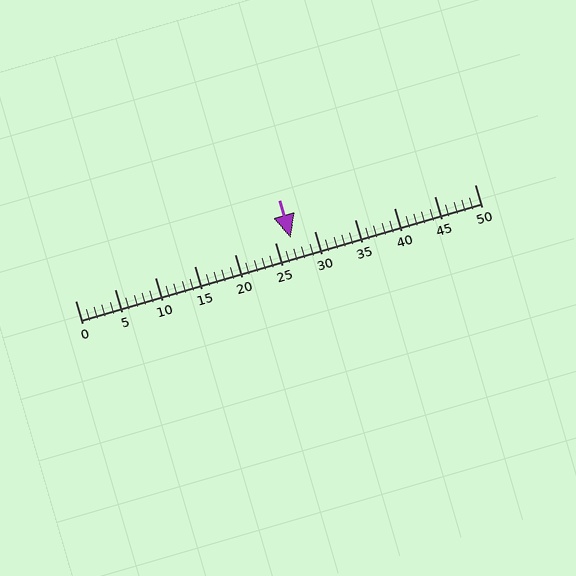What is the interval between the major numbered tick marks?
The major tick marks are spaced 5 units apart.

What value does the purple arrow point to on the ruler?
The purple arrow points to approximately 27.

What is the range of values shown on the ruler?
The ruler shows values from 0 to 50.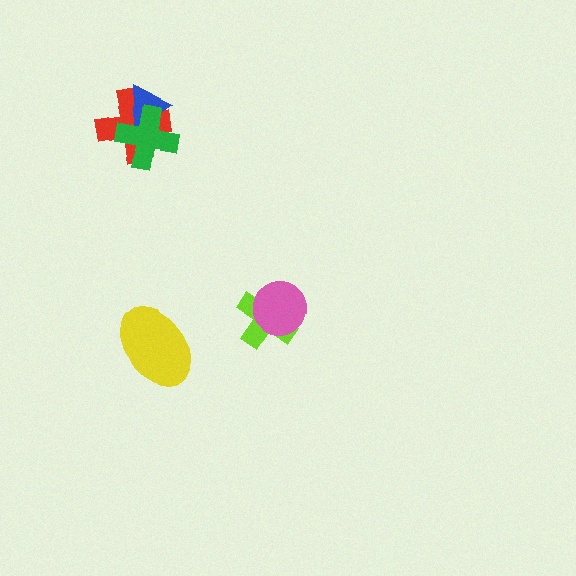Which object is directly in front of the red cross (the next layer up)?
The blue triangle is directly in front of the red cross.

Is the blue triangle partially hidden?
Yes, it is partially covered by another shape.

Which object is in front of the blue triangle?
The green cross is in front of the blue triangle.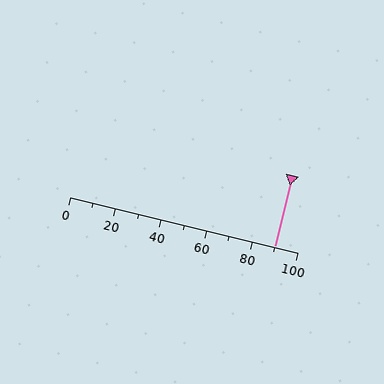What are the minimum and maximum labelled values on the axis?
The axis runs from 0 to 100.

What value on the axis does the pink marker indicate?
The marker indicates approximately 90.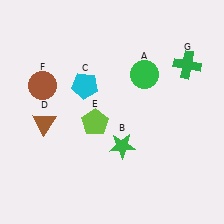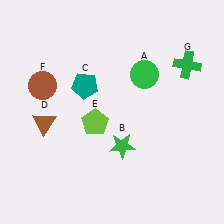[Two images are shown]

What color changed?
The pentagon (C) changed from cyan in Image 1 to teal in Image 2.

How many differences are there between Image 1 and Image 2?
There is 1 difference between the two images.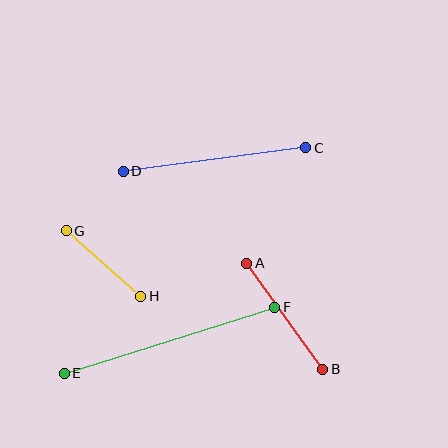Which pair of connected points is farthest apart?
Points E and F are farthest apart.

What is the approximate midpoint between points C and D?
The midpoint is at approximately (215, 159) pixels.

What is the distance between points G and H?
The distance is approximately 99 pixels.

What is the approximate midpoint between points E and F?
The midpoint is at approximately (170, 340) pixels.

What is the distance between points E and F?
The distance is approximately 220 pixels.